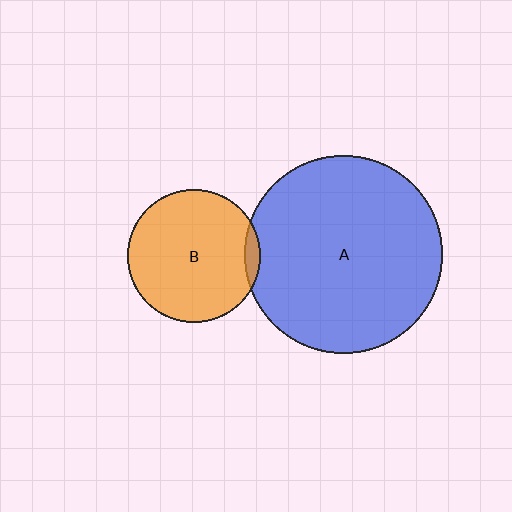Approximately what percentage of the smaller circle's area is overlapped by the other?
Approximately 5%.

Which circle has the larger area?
Circle A (blue).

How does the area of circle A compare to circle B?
Approximately 2.2 times.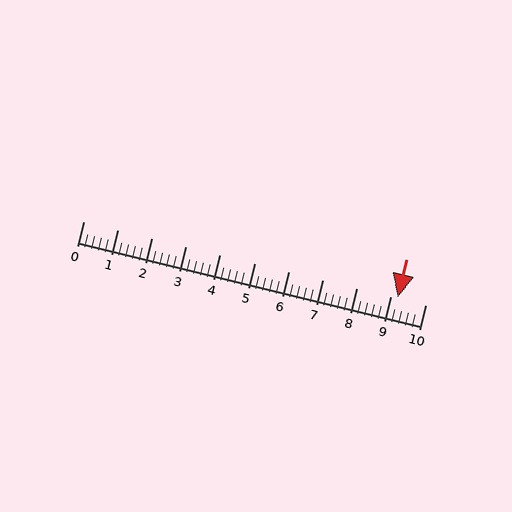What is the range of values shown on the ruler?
The ruler shows values from 0 to 10.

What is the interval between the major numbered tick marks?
The major tick marks are spaced 1 units apart.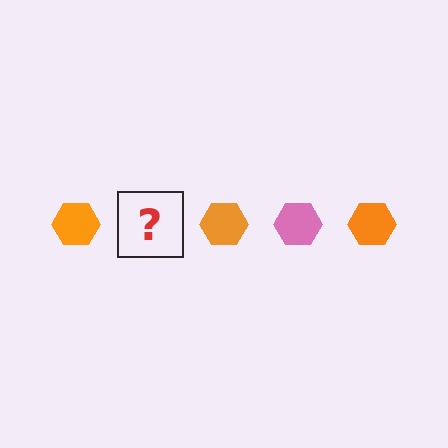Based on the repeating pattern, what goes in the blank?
The blank should be a pink hexagon.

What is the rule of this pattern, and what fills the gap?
The rule is that the pattern cycles through orange, pink hexagons. The gap should be filled with a pink hexagon.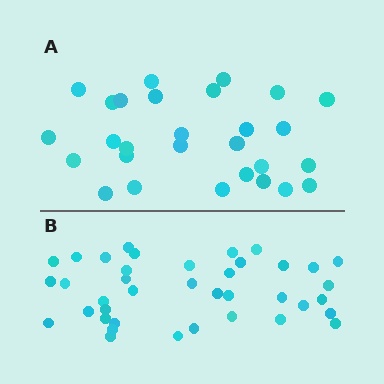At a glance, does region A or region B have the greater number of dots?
Region B (the bottom region) has more dots.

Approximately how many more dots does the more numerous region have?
Region B has roughly 12 or so more dots than region A.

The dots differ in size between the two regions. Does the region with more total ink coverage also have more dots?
No. Region A has more total ink coverage because its dots are larger, but region B actually contains more individual dots. Total area can be misleading — the number of items is what matters here.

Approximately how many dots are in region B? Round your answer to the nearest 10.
About 40 dots. (The exact count is 39, which rounds to 40.)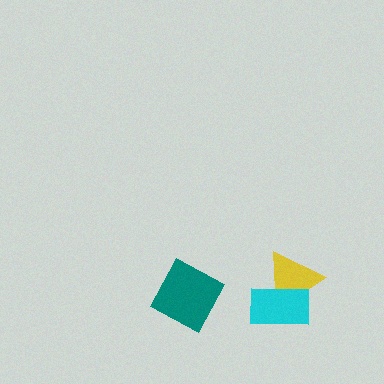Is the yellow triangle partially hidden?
Yes, it is partially covered by another shape.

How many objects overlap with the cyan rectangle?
1 object overlaps with the cyan rectangle.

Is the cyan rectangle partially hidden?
No, no other shape covers it.